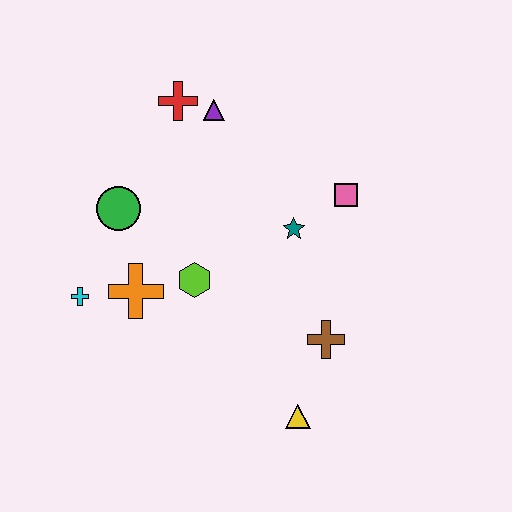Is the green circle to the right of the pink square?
No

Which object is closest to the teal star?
The pink square is closest to the teal star.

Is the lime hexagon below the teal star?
Yes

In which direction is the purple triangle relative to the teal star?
The purple triangle is above the teal star.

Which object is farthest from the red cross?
The yellow triangle is farthest from the red cross.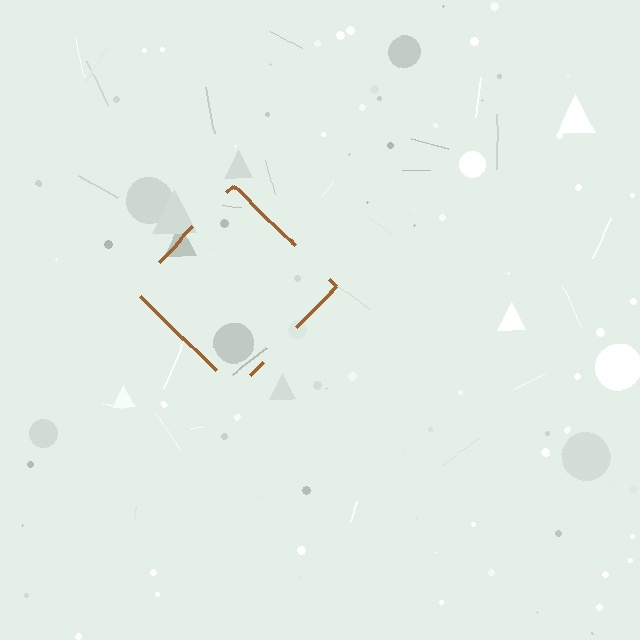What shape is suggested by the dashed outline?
The dashed outline suggests a diamond.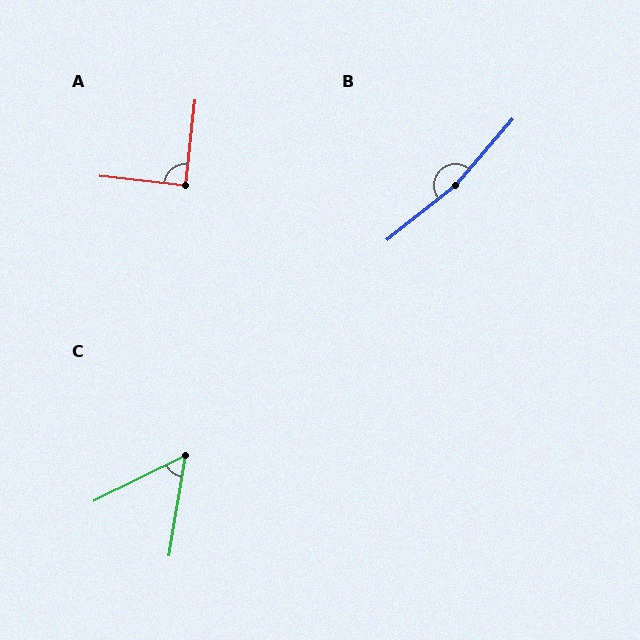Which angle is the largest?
B, at approximately 169 degrees.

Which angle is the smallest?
C, at approximately 54 degrees.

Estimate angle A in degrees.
Approximately 90 degrees.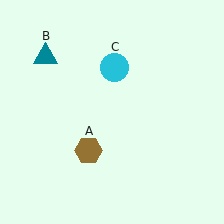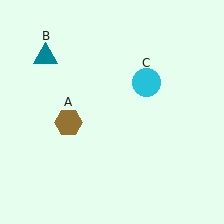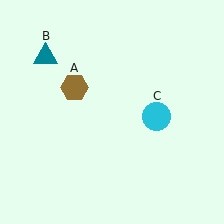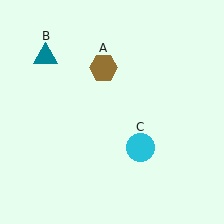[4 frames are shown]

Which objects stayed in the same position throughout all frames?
Teal triangle (object B) remained stationary.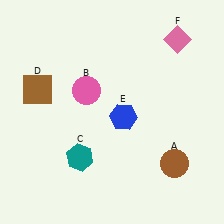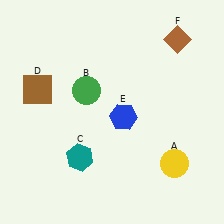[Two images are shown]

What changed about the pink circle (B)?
In Image 1, B is pink. In Image 2, it changed to green.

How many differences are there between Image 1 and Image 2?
There are 3 differences between the two images.